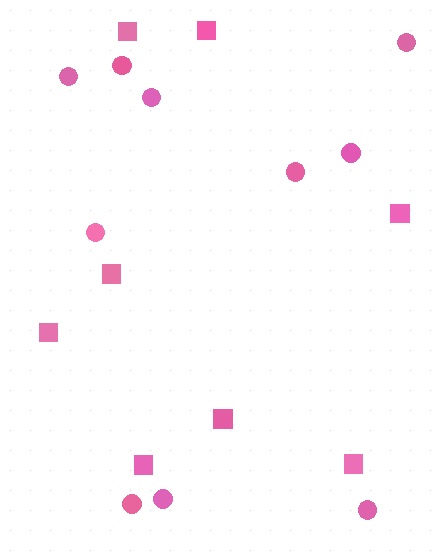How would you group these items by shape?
There are 2 groups: one group of circles (10) and one group of squares (8).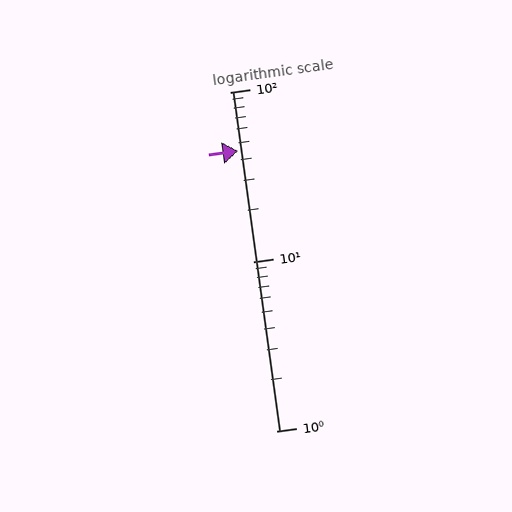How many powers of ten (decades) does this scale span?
The scale spans 2 decades, from 1 to 100.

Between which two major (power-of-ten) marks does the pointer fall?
The pointer is between 10 and 100.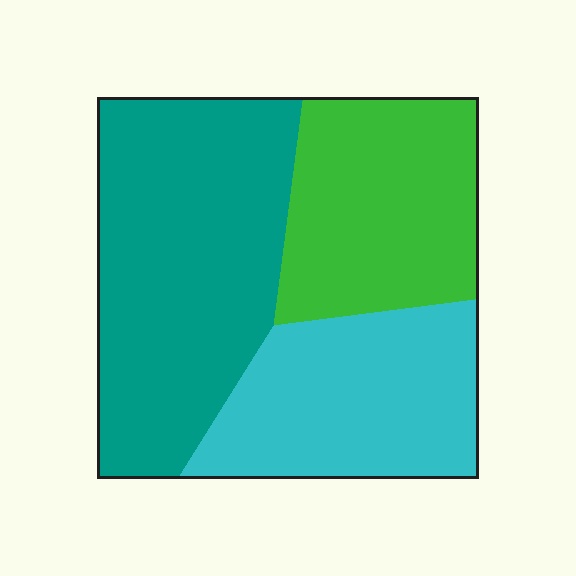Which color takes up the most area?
Teal, at roughly 45%.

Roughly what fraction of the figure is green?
Green takes up between a quarter and a half of the figure.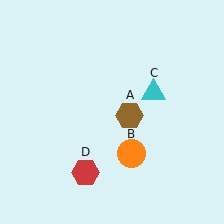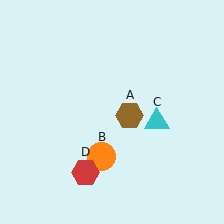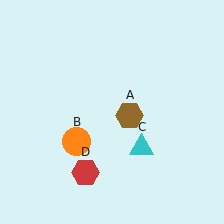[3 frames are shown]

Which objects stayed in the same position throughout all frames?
Brown hexagon (object A) and red hexagon (object D) remained stationary.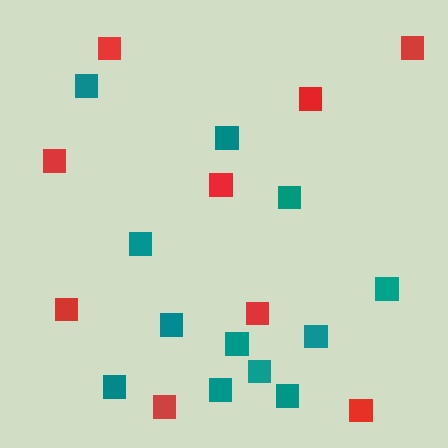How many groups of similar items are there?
There are 2 groups: one group of red squares (9) and one group of teal squares (12).